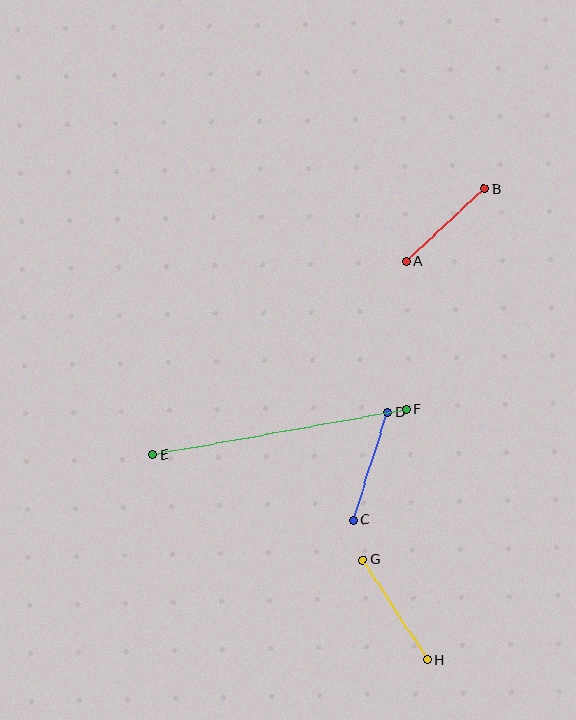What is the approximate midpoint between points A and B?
The midpoint is at approximately (445, 225) pixels.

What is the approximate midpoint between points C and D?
The midpoint is at approximately (371, 466) pixels.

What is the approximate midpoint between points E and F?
The midpoint is at approximately (279, 432) pixels.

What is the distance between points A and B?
The distance is approximately 107 pixels.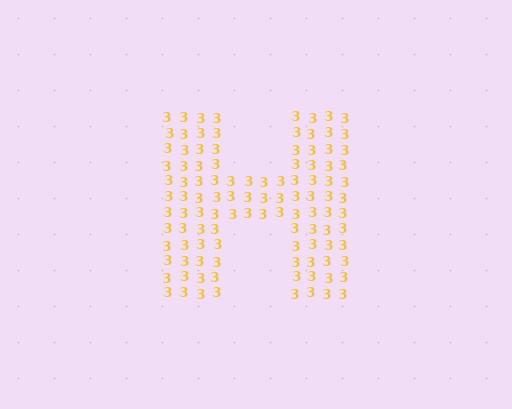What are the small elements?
The small elements are digit 3's.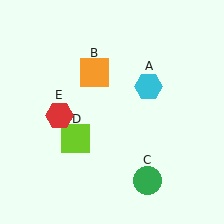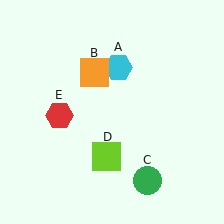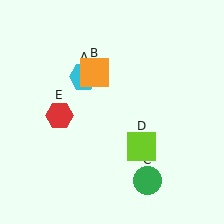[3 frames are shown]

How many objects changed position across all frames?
2 objects changed position: cyan hexagon (object A), lime square (object D).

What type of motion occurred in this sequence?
The cyan hexagon (object A), lime square (object D) rotated counterclockwise around the center of the scene.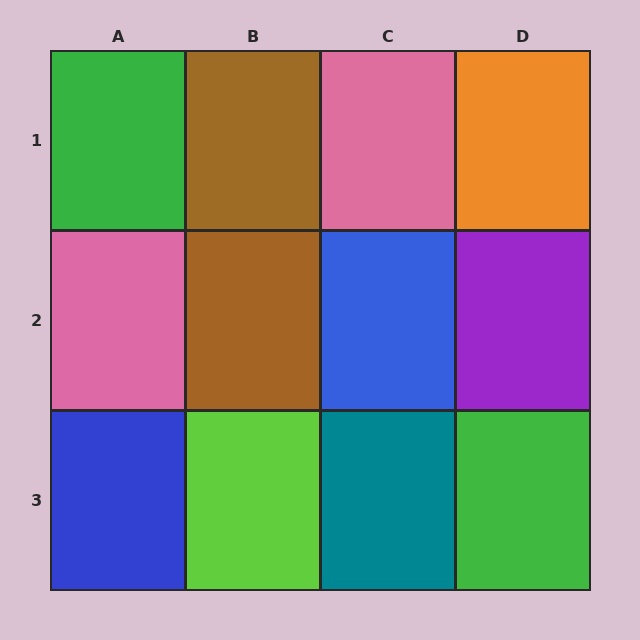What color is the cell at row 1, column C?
Pink.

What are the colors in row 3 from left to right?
Blue, lime, teal, green.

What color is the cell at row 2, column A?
Pink.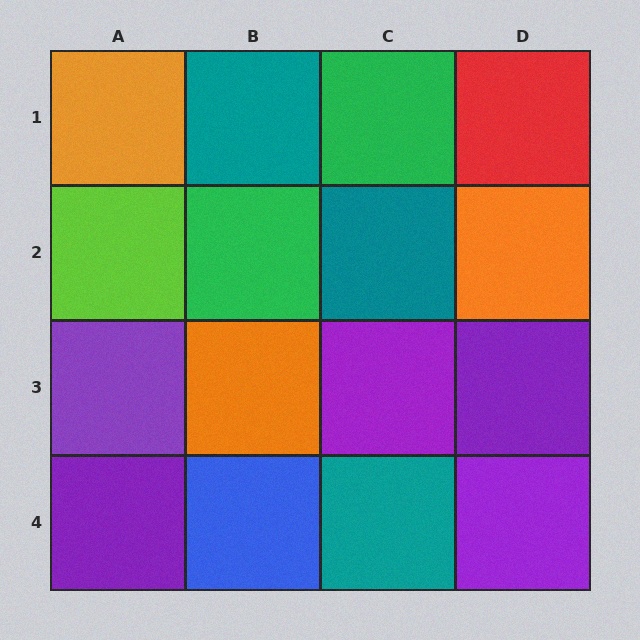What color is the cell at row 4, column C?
Teal.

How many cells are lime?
1 cell is lime.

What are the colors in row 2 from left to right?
Lime, green, teal, orange.